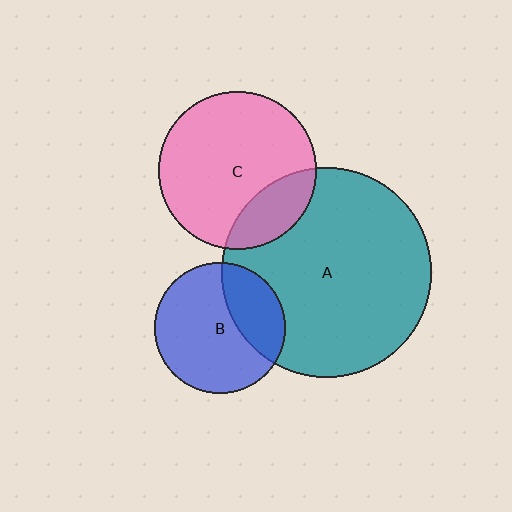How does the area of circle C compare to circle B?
Approximately 1.4 times.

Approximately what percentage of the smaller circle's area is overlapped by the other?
Approximately 20%.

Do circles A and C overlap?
Yes.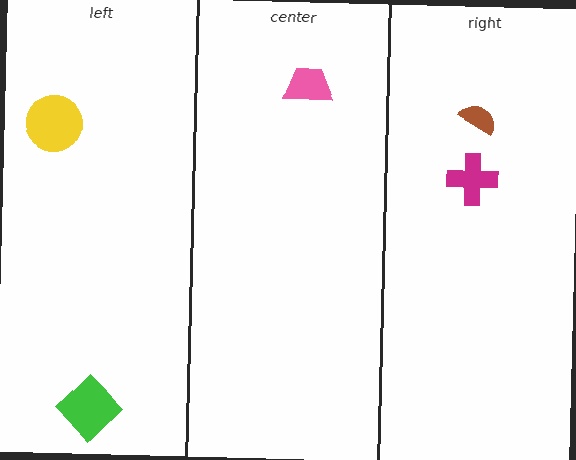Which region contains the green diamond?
The left region.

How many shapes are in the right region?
2.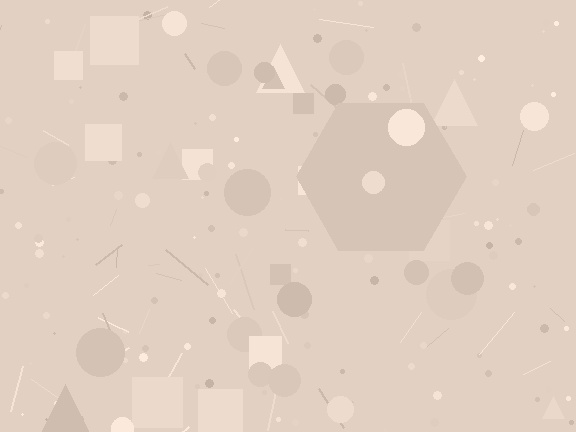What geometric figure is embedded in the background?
A hexagon is embedded in the background.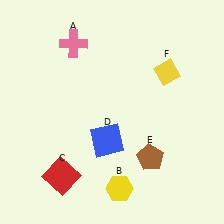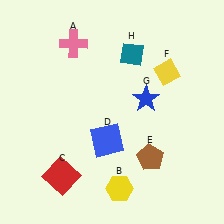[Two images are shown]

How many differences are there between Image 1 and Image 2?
There are 2 differences between the two images.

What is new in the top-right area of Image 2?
A blue star (G) was added in the top-right area of Image 2.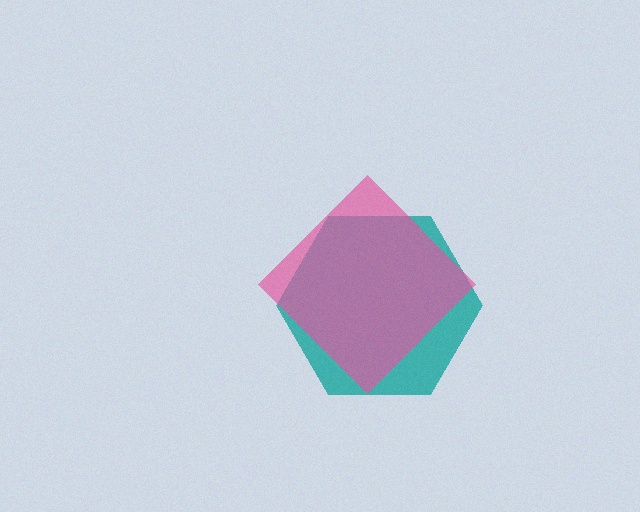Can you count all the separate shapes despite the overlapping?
Yes, there are 2 separate shapes.